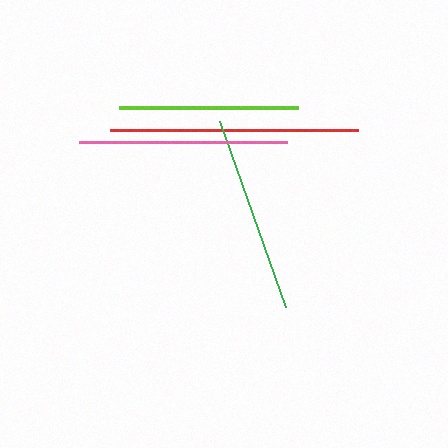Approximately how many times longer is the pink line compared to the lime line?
The pink line is approximately 1.2 times the length of the lime line.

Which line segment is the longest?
The red line is the longest at approximately 248 pixels.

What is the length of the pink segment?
The pink segment is approximately 208 pixels long.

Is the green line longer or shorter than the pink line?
The pink line is longer than the green line.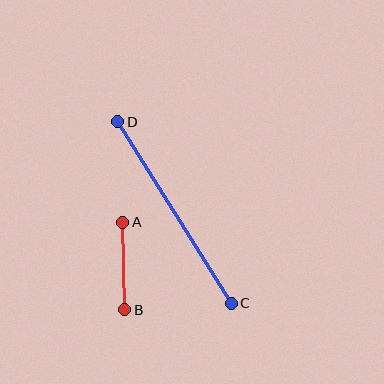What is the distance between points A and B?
The distance is approximately 88 pixels.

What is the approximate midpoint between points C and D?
The midpoint is at approximately (174, 212) pixels.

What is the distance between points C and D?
The distance is approximately 214 pixels.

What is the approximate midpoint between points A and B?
The midpoint is at approximately (124, 266) pixels.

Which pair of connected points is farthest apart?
Points C and D are farthest apart.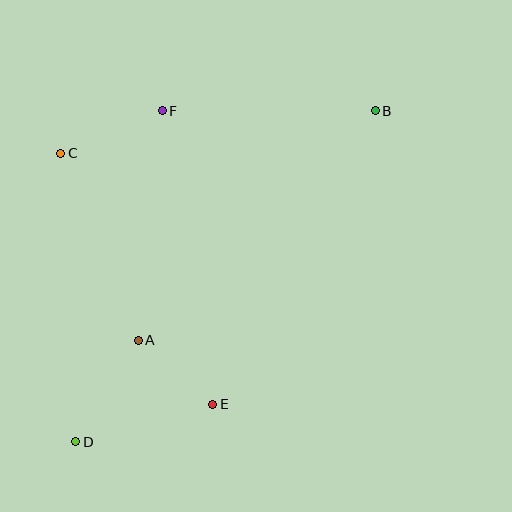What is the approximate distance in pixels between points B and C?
The distance between B and C is approximately 317 pixels.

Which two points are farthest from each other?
Points B and D are farthest from each other.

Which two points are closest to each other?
Points A and E are closest to each other.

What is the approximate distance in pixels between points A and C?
The distance between A and C is approximately 202 pixels.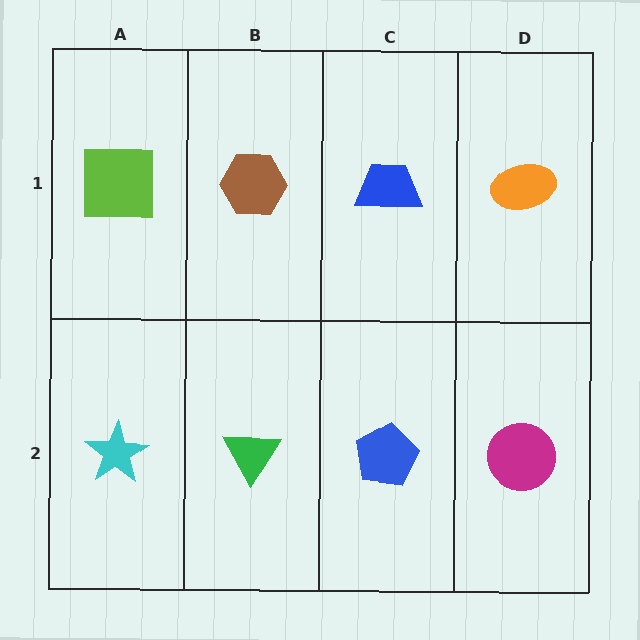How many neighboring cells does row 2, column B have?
3.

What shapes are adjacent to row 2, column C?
A blue trapezoid (row 1, column C), a green triangle (row 2, column B), a magenta circle (row 2, column D).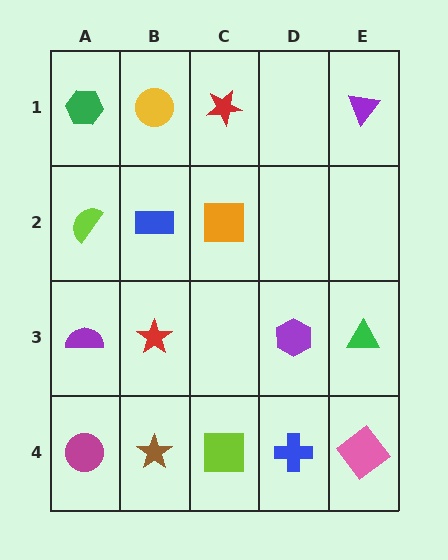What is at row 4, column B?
A brown star.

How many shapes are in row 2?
3 shapes.